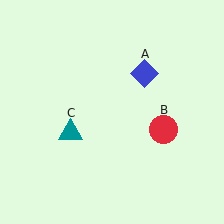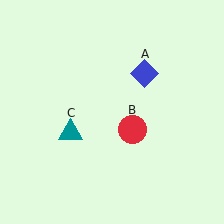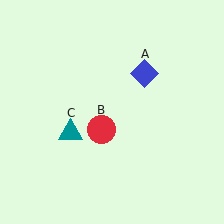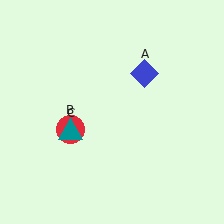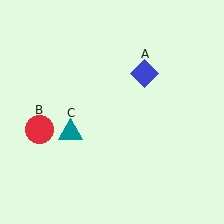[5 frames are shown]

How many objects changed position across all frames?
1 object changed position: red circle (object B).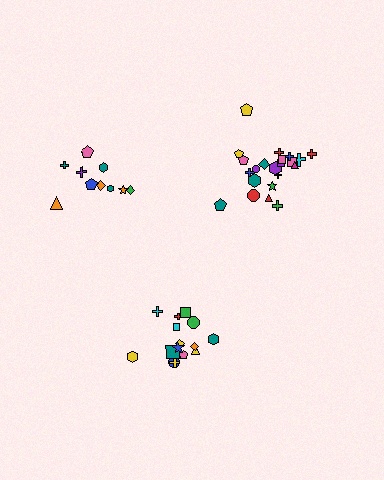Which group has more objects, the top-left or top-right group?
The top-right group.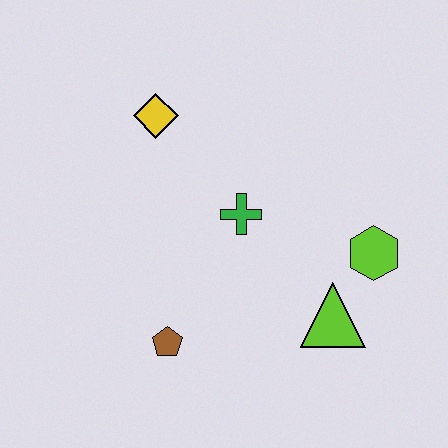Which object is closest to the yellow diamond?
The green cross is closest to the yellow diamond.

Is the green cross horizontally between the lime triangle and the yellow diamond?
Yes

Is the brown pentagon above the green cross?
No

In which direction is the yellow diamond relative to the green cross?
The yellow diamond is above the green cross.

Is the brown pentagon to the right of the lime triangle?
No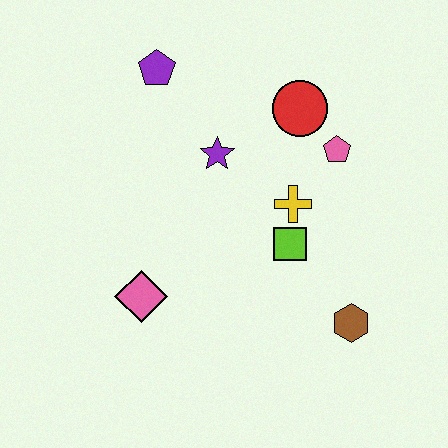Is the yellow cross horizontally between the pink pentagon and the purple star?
Yes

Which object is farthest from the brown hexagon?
The purple pentagon is farthest from the brown hexagon.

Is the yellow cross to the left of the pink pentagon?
Yes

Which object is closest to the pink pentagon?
The red circle is closest to the pink pentagon.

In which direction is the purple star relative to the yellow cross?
The purple star is to the left of the yellow cross.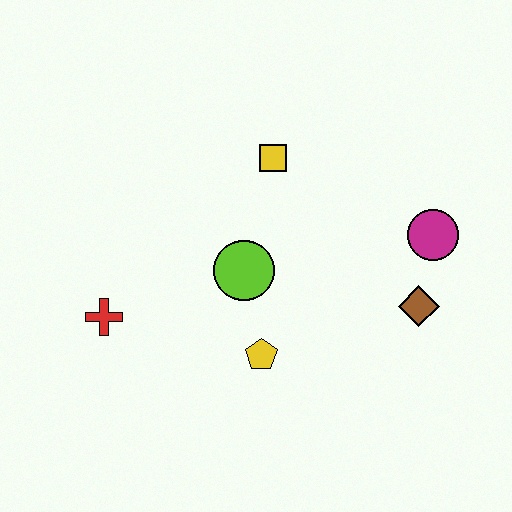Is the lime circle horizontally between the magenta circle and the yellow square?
No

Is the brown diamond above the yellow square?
No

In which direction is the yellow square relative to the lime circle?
The yellow square is above the lime circle.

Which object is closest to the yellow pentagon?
The lime circle is closest to the yellow pentagon.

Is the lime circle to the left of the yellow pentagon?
Yes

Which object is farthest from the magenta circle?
The red cross is farthest from the magenta circle.